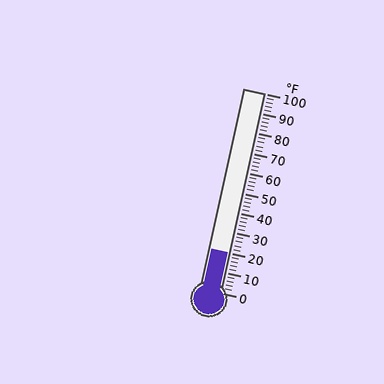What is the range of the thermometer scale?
The thermometer scale ranges from 0°F to 100°F.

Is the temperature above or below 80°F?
The temperature is below 80°F.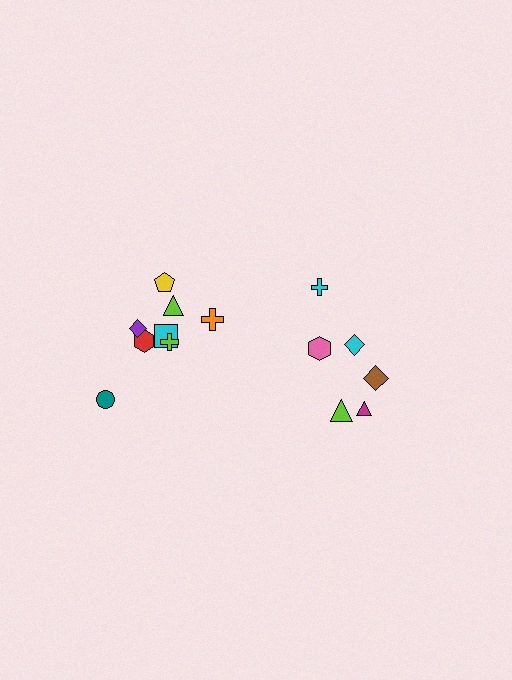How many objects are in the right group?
There are 6 objects.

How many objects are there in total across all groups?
There are 14 objects.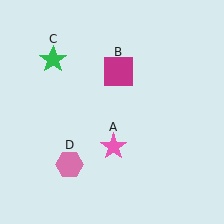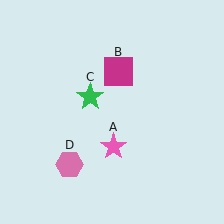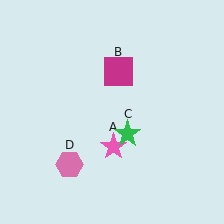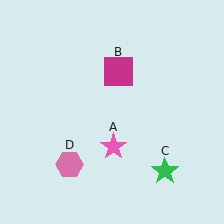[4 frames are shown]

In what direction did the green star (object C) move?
The green star (object C) moved down and to the right.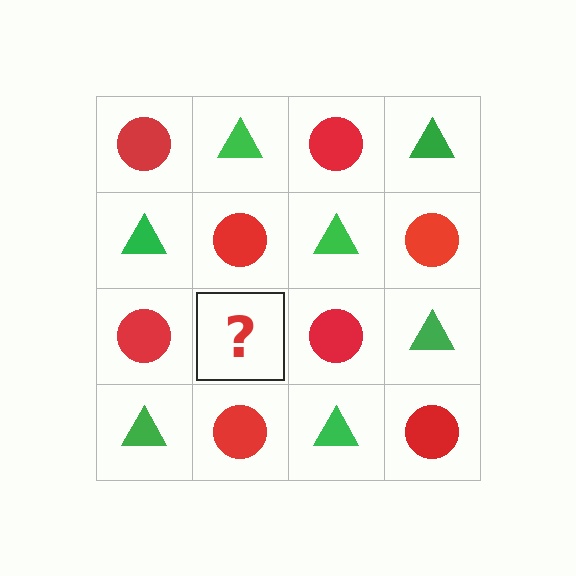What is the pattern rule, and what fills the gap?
The rule is that it alternates red circle and green triangle in a checkerboard pattern. The gap should be filled with a green triangle.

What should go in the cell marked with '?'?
The missing cell should contain a green triangle.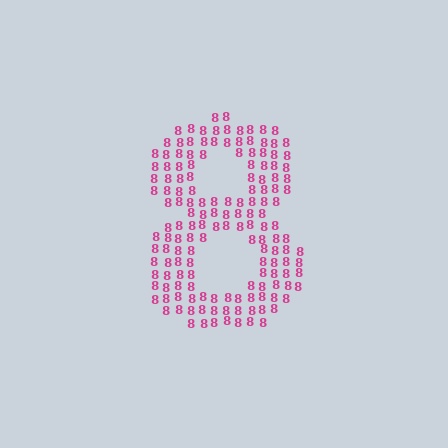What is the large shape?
The large shape is the digit 8.